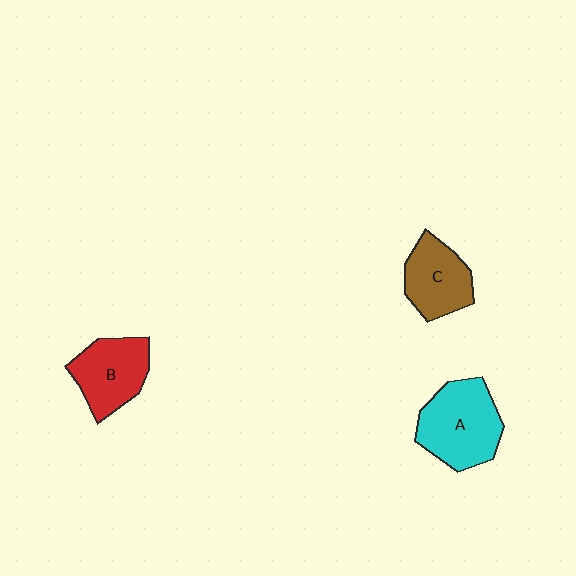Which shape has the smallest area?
Shape C (brown).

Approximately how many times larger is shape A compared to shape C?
Approximately 1.4 times.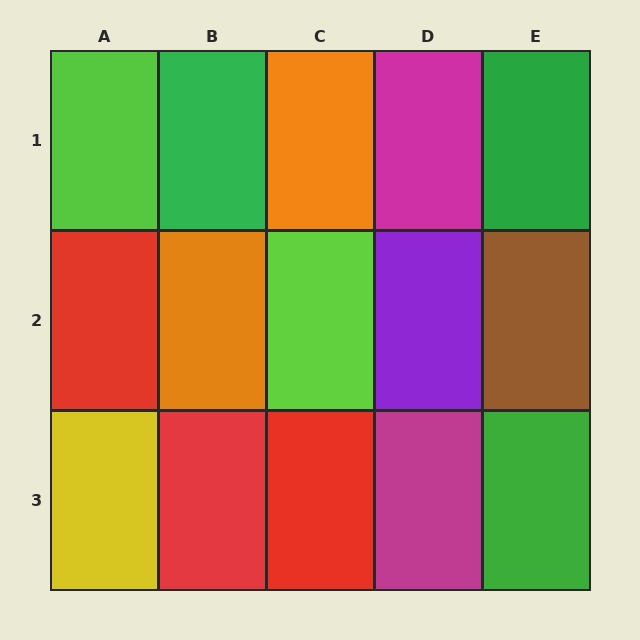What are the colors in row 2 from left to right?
Red, orange, lime, purple, brown.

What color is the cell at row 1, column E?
Green.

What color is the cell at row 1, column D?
Magenta.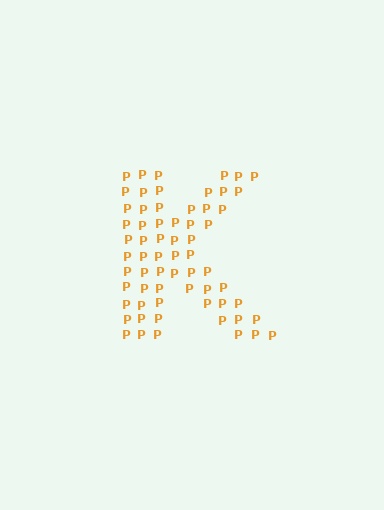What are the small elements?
The small elements are letter P's.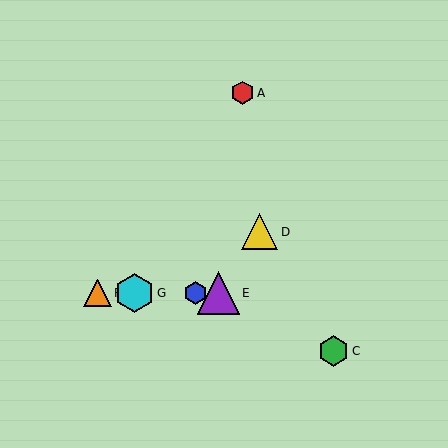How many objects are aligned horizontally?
4 objects (B, E, F, G) are aligned horizontally.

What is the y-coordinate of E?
Object E is at y≈293.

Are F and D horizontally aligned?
No, F is at y≈293 and D is at y≈232.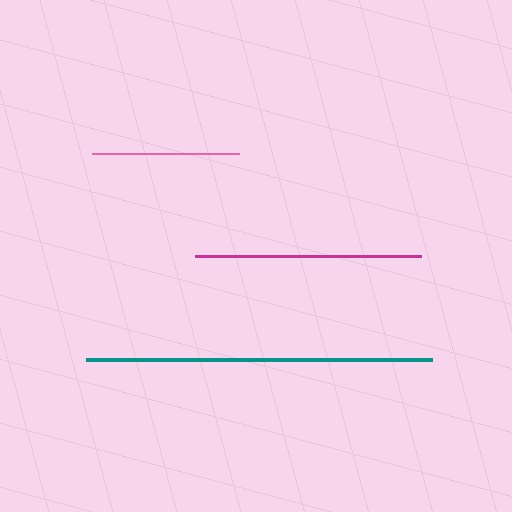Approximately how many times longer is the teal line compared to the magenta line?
The teal line is approximately 1.5 times the length of the magenta line.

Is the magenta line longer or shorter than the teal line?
The teal line is longer than the magenta line.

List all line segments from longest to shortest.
From longest to shortest: teal, magenta, pink.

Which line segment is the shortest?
The pink line is the shortest at approximately 147 pixels.